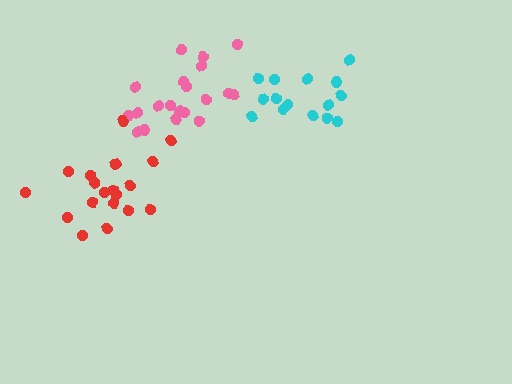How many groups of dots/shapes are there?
There are 3 groups.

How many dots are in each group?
Group 1: 20 dots, Group 2: 20 dots, Group 3: 15 dots (55 total).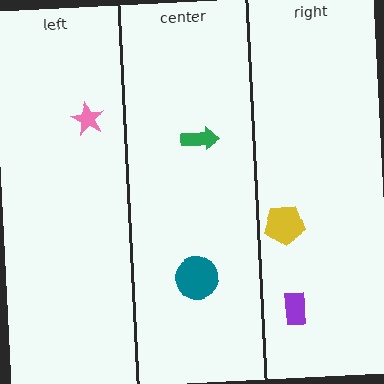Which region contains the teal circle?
The center region.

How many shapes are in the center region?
2.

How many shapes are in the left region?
1.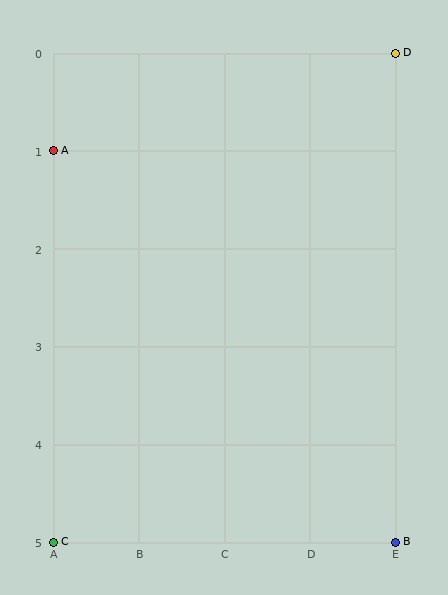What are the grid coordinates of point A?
Point A is at grid coordinates (A, 1).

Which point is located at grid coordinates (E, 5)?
Point B is at (E, 5).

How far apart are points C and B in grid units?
Points C and B are 4 columns apart.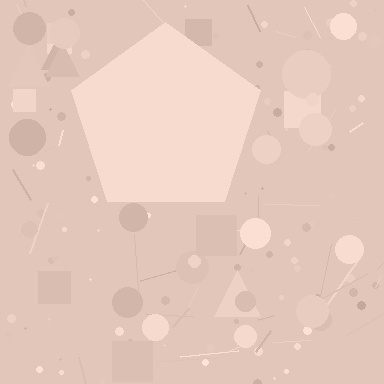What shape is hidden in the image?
A pentagon is hidden in the image.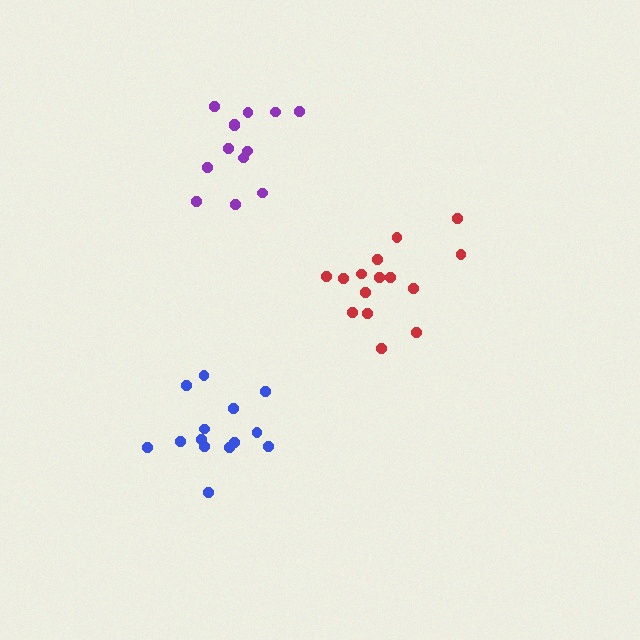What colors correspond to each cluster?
The clusters are colored: red, purple, blue.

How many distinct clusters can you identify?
There are 3 distinct clusters.